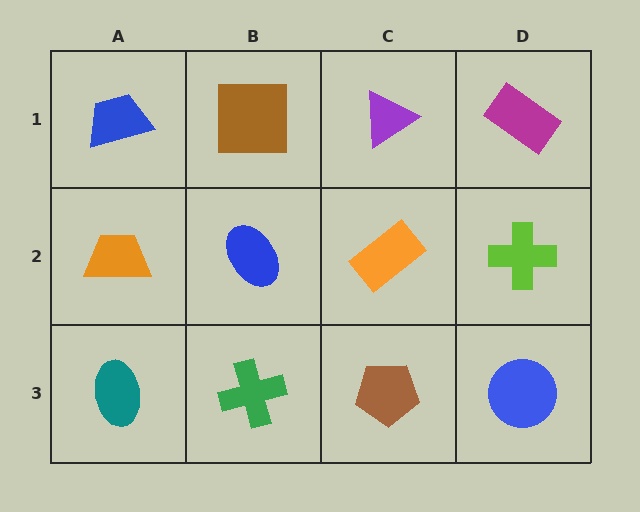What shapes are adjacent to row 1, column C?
An orange rectangle (row 2, column C), a brown square (row 1, column B), a magenta rectangle (row 1, column D).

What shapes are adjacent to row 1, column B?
A blue ellipse (row 2, column B), a blue trapezoid (row 1, column A), a purple triangle (row 1, column C).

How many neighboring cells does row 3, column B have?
3.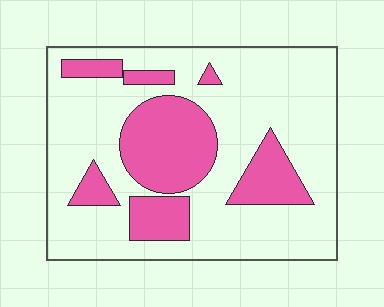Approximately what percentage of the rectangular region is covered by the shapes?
Approximately 30%.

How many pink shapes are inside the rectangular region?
7.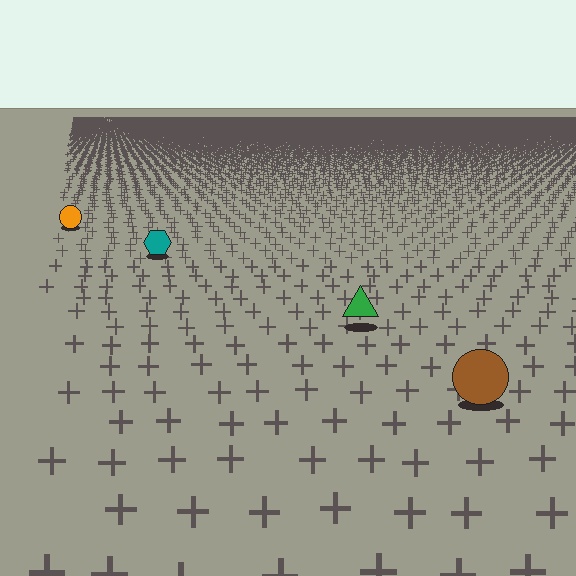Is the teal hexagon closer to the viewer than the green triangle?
No. The green triangle is closer — you can tell from the texture gradient: the ground texture is coarser near it.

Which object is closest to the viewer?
The brown circle is closest. The texture marks near it are larger and more spread out.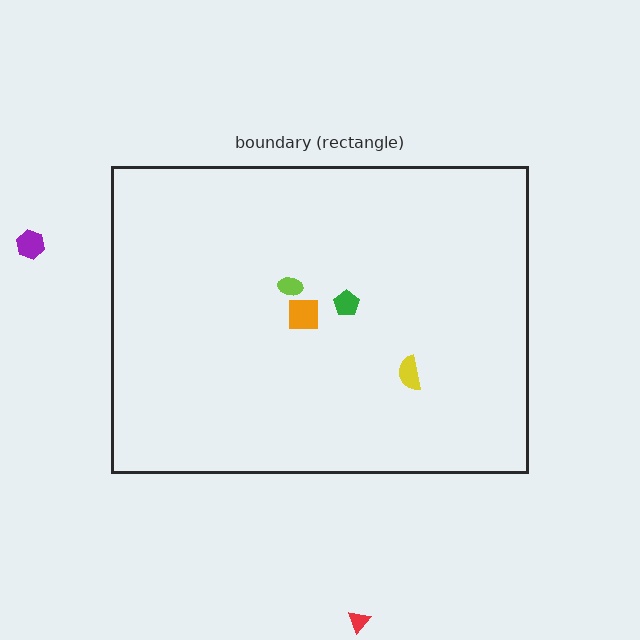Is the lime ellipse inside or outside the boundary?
Inside.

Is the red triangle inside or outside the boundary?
Outside.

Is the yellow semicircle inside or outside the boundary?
Inside.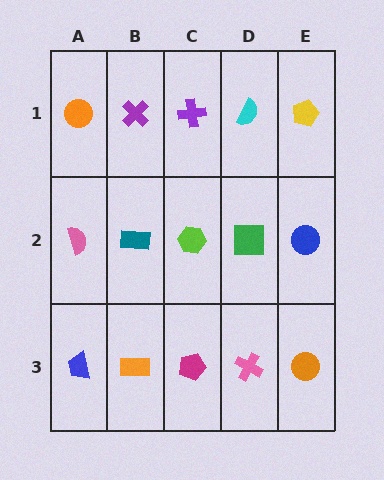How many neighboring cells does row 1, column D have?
3.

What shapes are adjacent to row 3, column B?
A teal rectangle (row 2, column B), a blue trapezoid (row 3, column A), a magenta pentagon (row 3, column C).